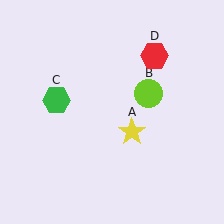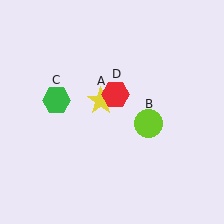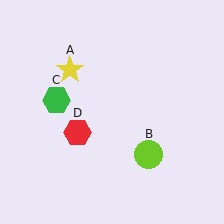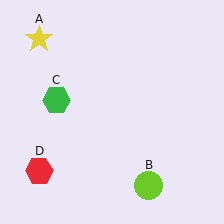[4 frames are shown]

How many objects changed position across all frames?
3 objects changed position: yellow star (object A), lime circle (object B), red hexagon (object D).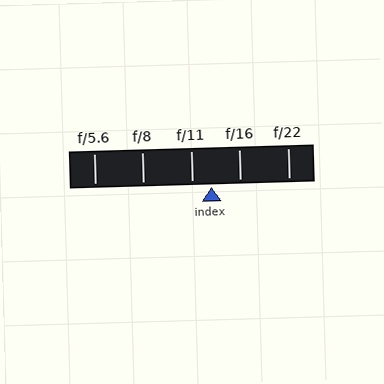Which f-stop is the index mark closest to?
The index mark is closest to f/11.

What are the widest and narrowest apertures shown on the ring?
The widest aperture shown is f/5.6 and the narrowest is f/22.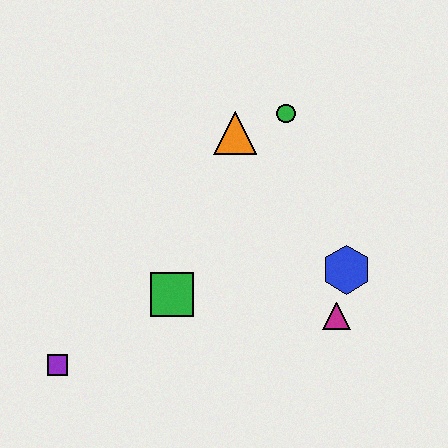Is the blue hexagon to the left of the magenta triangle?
No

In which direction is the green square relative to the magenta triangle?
The green square is to the left of the magenta triangle.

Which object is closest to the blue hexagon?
The magenta triangle is closest to the blue hexagon.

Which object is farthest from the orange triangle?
The purple square is farthest from the orange triangle.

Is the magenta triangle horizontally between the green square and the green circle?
No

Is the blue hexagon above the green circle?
No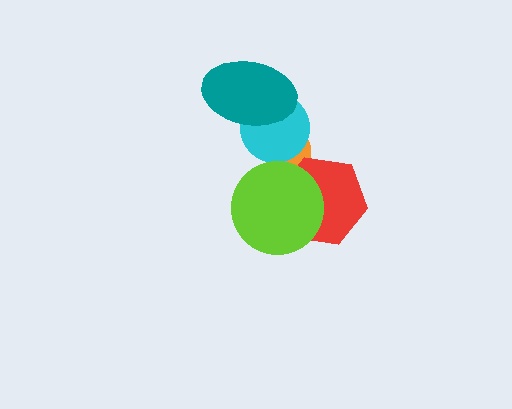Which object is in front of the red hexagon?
The lime circle is in front of the red hexagon.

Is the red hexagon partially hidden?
Yes, it is partially covered by another shape.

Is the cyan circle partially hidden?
Yes, it is partially covered by another shape.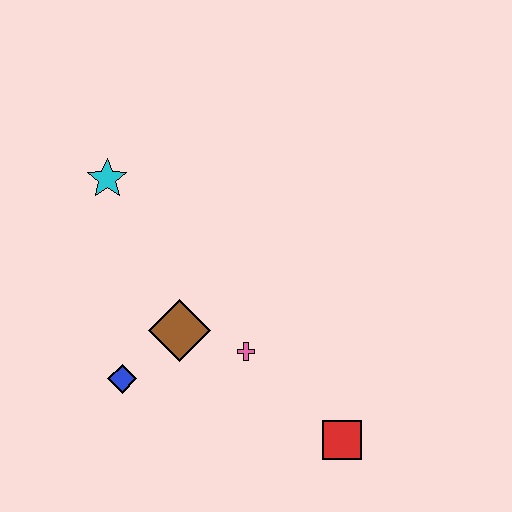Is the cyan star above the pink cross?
Yes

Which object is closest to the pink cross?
The brown diamond is closest to the pink cross.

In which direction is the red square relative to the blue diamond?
The red square is to the right of the blue diamond.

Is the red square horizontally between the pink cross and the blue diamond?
No